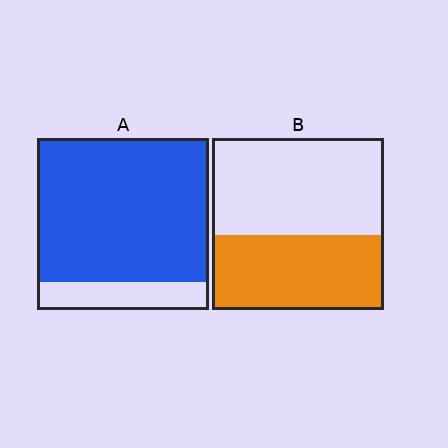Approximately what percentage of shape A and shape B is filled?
A is approximately 85% and B is approximately 45%.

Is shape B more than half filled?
No.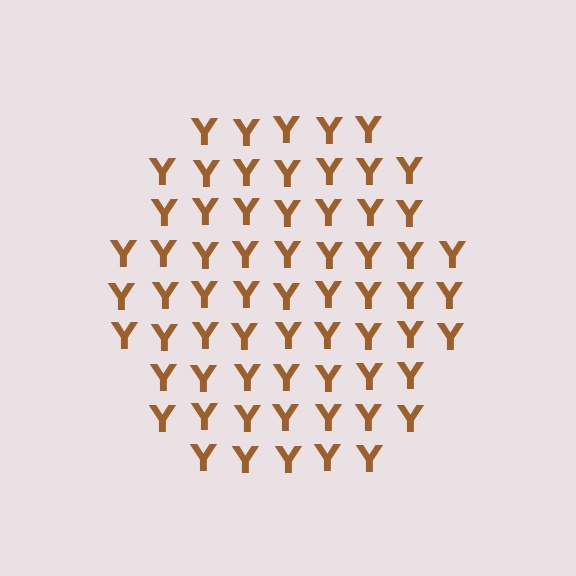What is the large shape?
The large shape is a hexagon.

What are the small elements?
The small elements are letter Y's.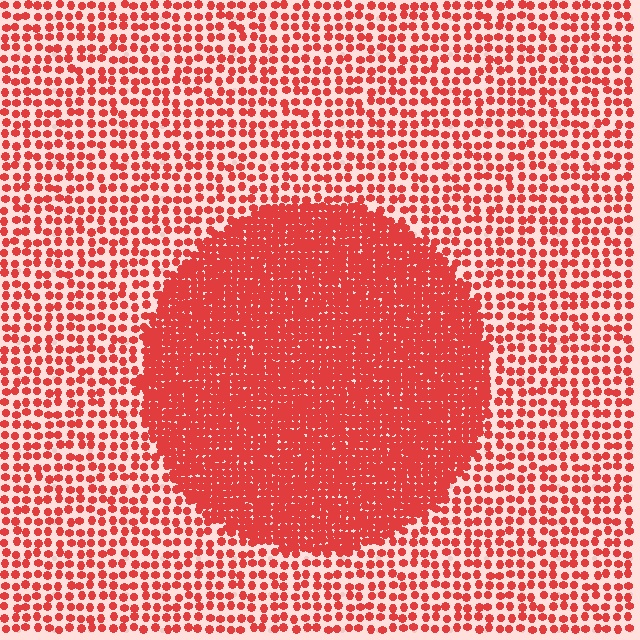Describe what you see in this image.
The image contains small red elements arranged at two different densities. A circle-shaped region is visible where the elements are more densely packed than the surrounding area.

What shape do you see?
I see a circle.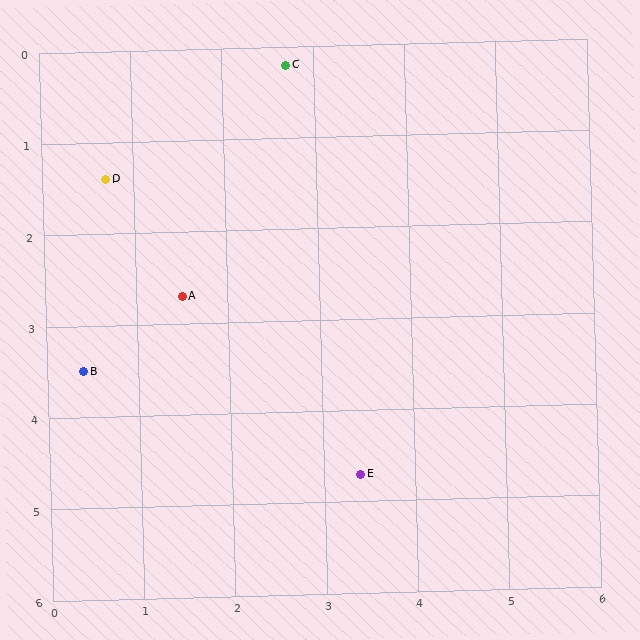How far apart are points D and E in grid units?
Points D and E are about 4.3 grid units apart.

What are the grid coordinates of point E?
Point E is at approximately (3.4, 4.7).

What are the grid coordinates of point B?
Point B is at approximately (0.4, 3.5).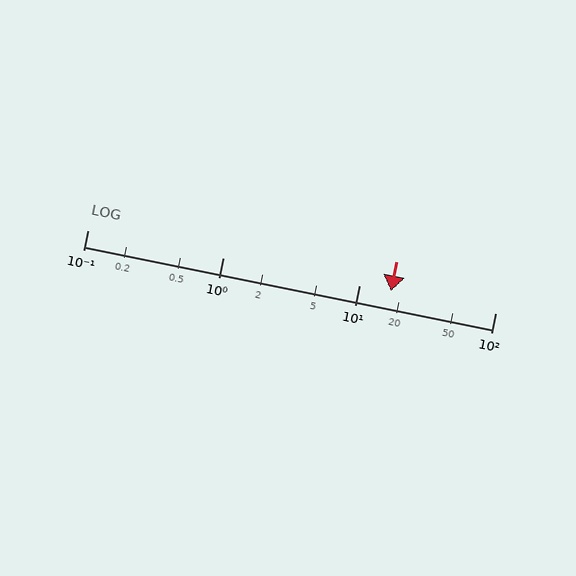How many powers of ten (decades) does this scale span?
The scale spans 3 decades, from 0.1 to 100.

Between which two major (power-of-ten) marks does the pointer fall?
The pointer is between 10 and 100.